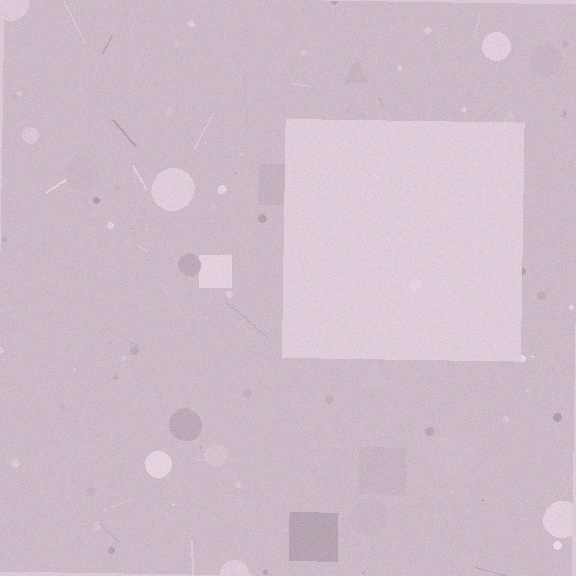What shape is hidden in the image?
A square is hidden in the image.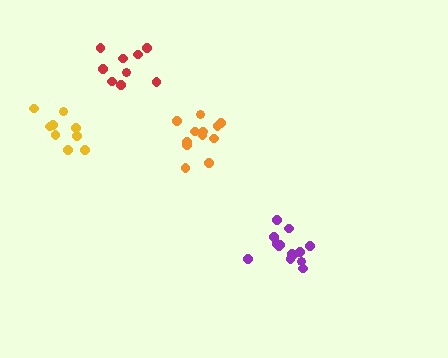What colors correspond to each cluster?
The clusters are colored: purple, orange, red, yellow.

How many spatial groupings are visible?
There are 4 spatial groupings.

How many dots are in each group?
Group 1: 14 dots, Group 2: 12 dots, Group 3: 9 dots, Group 4: 9 dots (44 total).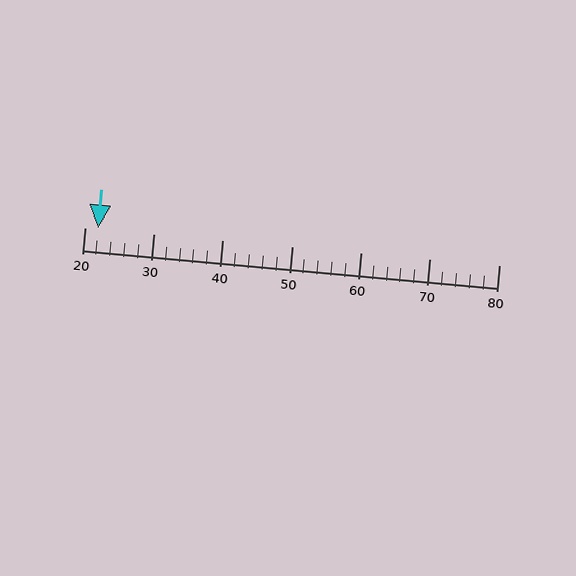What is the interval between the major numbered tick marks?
The major tick marks are spaced 10 units apart.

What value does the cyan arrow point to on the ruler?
The cyan arrow points to approximately 22.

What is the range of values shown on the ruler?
The ruler shows values from 20 to 80.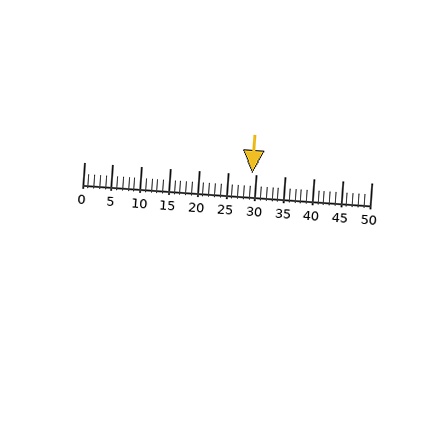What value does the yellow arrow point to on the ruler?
The yellow arrow points to approximately 29.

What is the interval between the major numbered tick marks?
The major tick marks are spaced 5 units apart.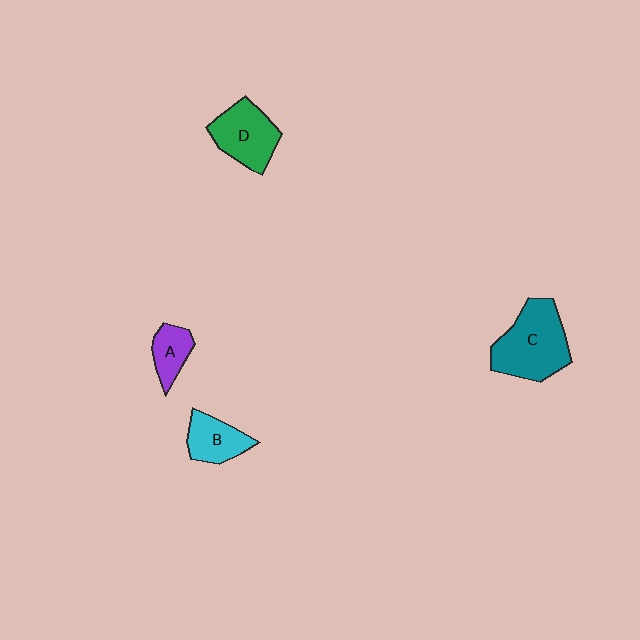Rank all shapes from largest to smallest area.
From largest to smallest: C (teal), D (green), B (cyan), A (purple).